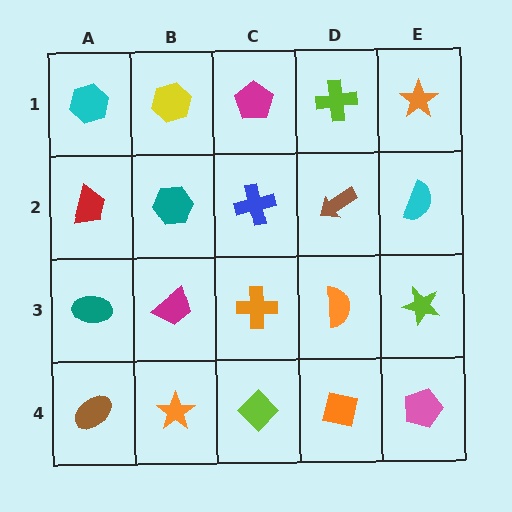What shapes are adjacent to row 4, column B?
A magenta trapezoid (row 3, column B), a brown ellipse (row 4, column A), a lime diamond (row 4, column C).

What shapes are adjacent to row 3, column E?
A cyan semicircle (row 2, column E), a pink pentagon (row 4, column E), an orange semicircle (row 3, column D).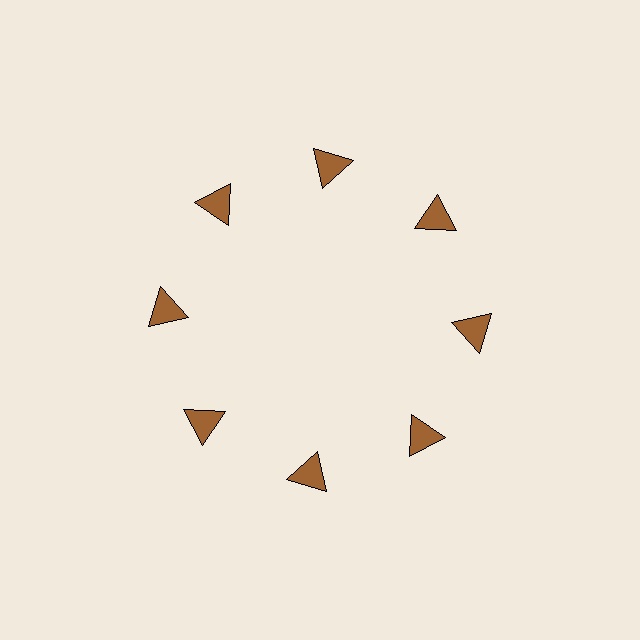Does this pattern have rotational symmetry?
Yes, this pattern has 8-fold rotational symmetry. It looks the same after rotating 45 degrees around the center.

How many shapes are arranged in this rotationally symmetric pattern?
There are 8 shapes, arranged in 8 groups of 1.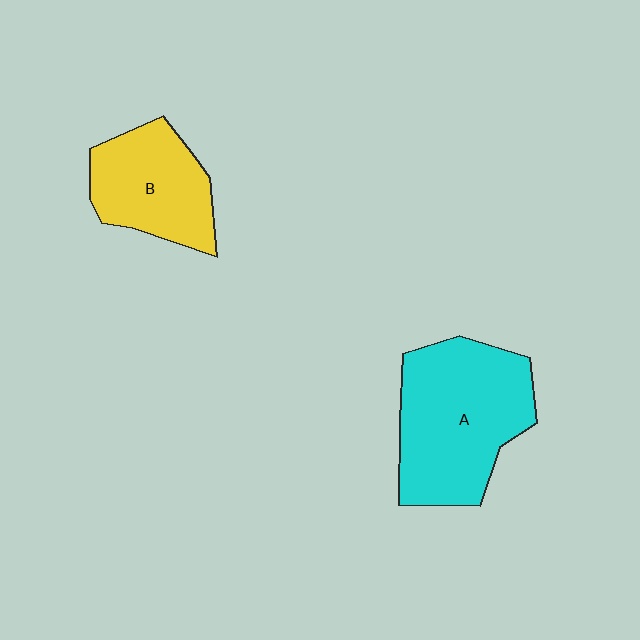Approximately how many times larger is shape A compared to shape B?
Approximately 1.5 times.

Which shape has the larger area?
Shape A (cyan).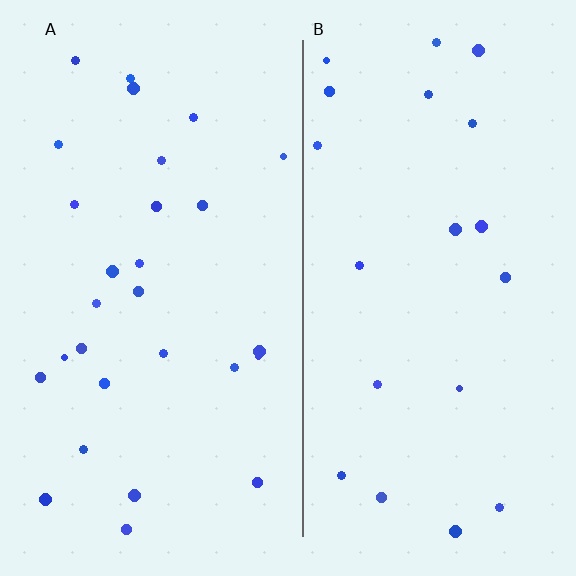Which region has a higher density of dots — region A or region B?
A (the left).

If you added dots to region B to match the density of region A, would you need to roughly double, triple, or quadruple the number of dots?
Approximately double.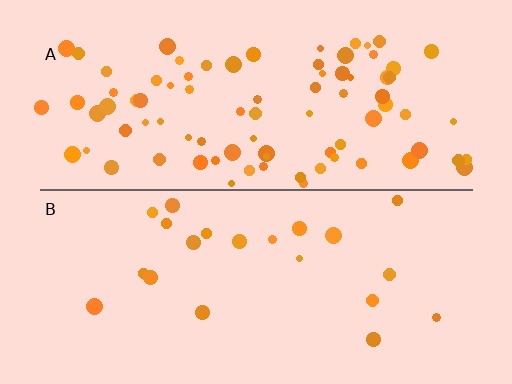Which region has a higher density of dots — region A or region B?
A (the top).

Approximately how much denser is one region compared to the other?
Approximately 4.0× — region A over region B.